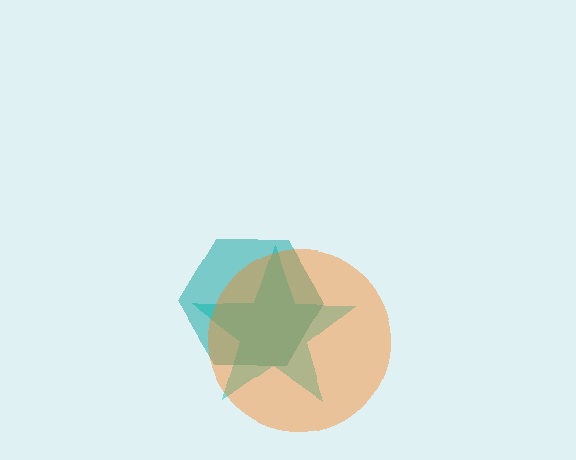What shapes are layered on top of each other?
The layered shapes are: a cyan star, a teal hexagon, an orange circle.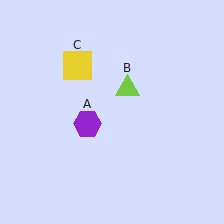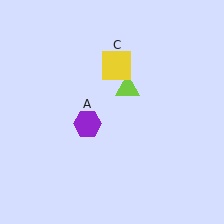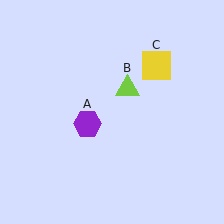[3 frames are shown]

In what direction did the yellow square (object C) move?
The yellow square (object C) moved right.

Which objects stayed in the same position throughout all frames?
Purple hexagon (object A) and lime triangle (object B) remained stationary.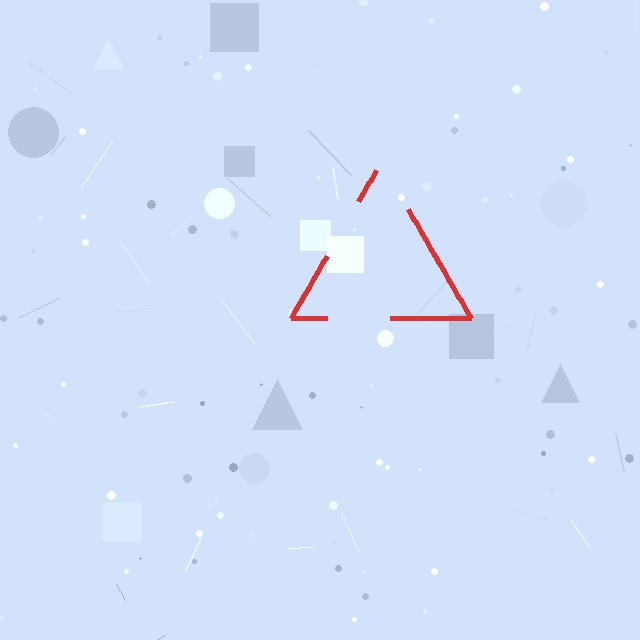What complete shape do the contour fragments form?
The contour fragments form a triangle.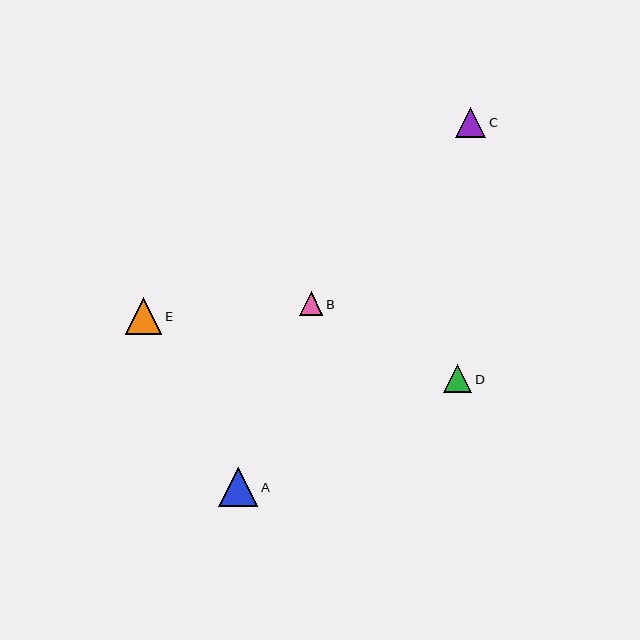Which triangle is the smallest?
Triangle B is the smallest with a size of approximately 24 pixels.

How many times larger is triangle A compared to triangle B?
Triangle A is approximately 1.7 times the size of triangle B.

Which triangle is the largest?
Triangle A is the largest with a size of approximately 39 pixels.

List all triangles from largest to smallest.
From largest to smallest: A, E, C, D, B.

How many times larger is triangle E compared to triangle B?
Triangle E is approximately 1.5 times the size of triangle B.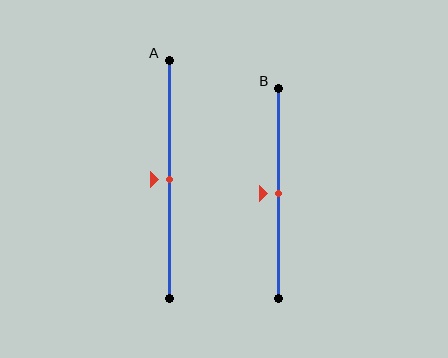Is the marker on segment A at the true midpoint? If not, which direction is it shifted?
Yes, the marker on segment A is at the true midpoint.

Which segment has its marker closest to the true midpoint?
Segment A has its marker closest to the true midpoint.